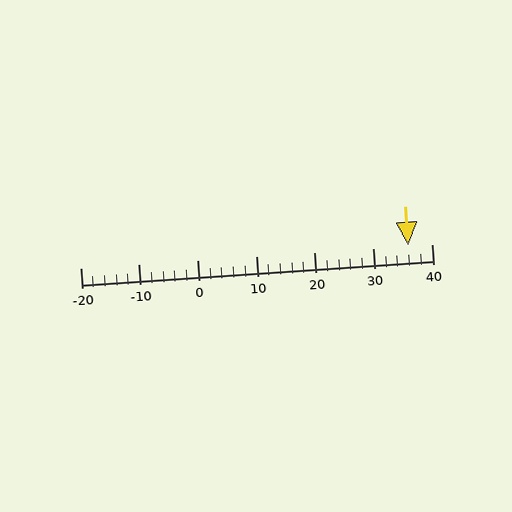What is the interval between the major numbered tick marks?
The major tick marks are spaced 10 units apart.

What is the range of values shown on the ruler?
The ruler shows values from -20 to 40.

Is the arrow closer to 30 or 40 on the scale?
The arrow is closer to 40.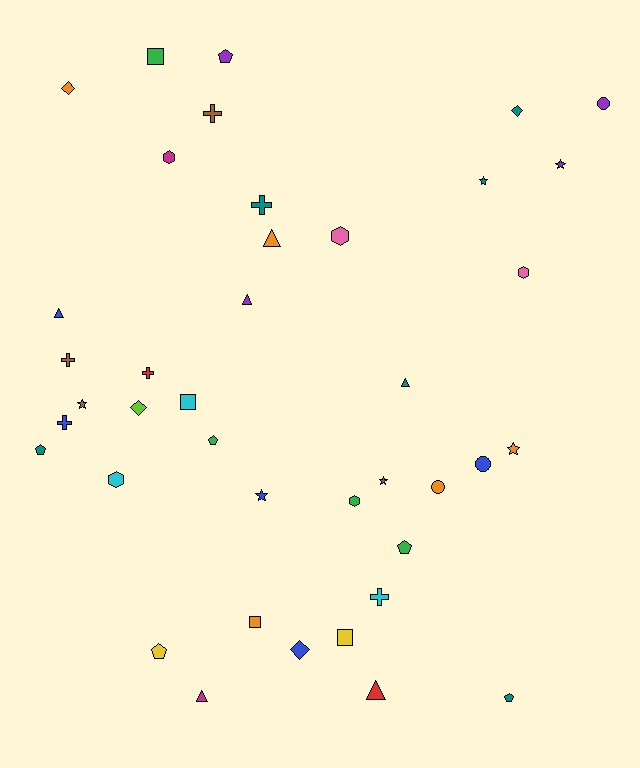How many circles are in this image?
There are 3 circles.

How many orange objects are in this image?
There are 5 orange objects.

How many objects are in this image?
There are 40 objects.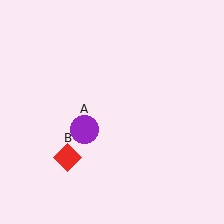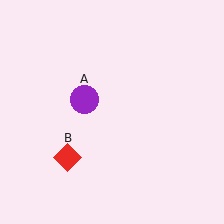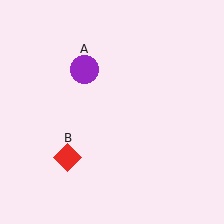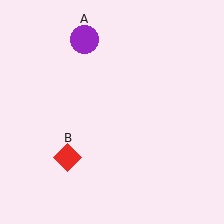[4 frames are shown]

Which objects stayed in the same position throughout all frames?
Red diamond (object B) remained stationary.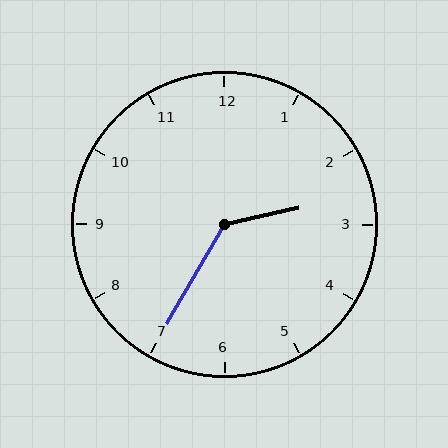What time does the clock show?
2:35.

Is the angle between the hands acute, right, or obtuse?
It is obtuse.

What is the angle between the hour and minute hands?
Approximately 132 degrees.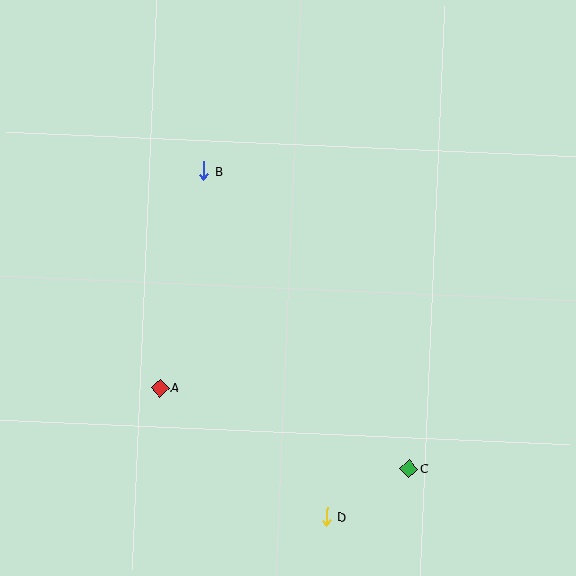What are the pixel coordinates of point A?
Point A is at (160, 388).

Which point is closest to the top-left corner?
Point B is closest to the top-left corner.